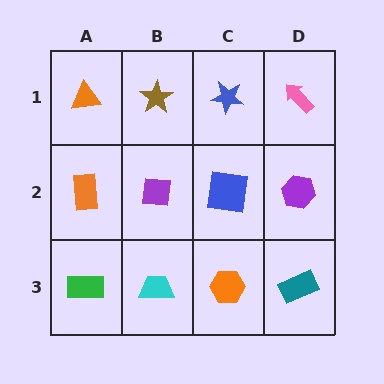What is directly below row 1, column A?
An orange rectangle.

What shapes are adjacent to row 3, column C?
A blue square (row 2, column C), a cyan trapezoid (row 3, column B), a teal rectangle (row 3, column D).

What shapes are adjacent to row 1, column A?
An orange rectangle (row 2, column A), a brown star (row 1, column B).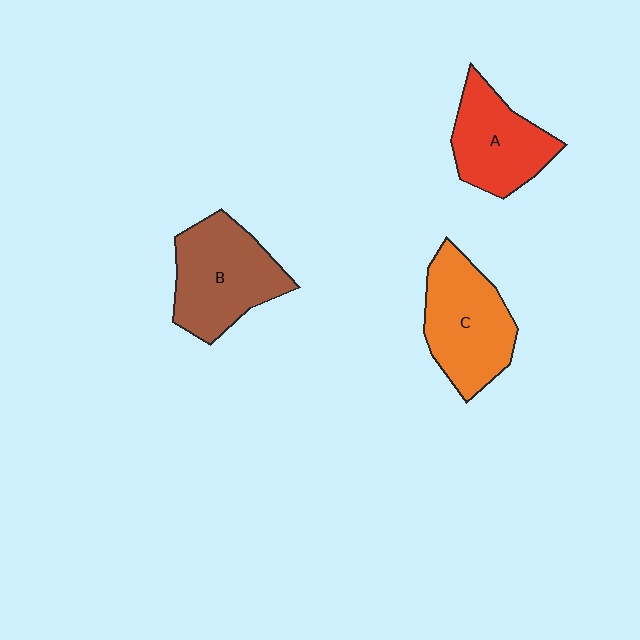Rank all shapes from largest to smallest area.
From largest to smallest: B (brown), C (orange), A (red).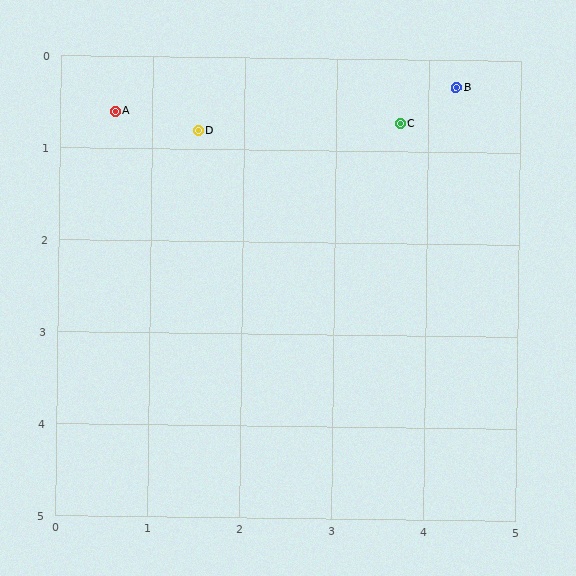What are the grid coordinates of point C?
Point C is at approximately (3.7, 0.7).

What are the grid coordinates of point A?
Point A is at approximately (0.6, 0.6).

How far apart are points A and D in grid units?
Points A and D are about 0.9 grid units apart.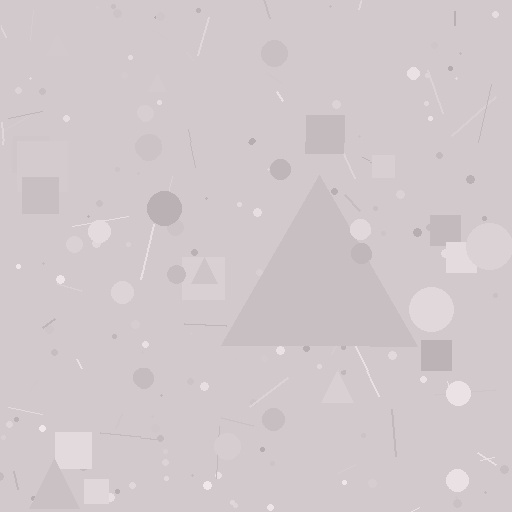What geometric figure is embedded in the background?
A triangle is embedded in the background.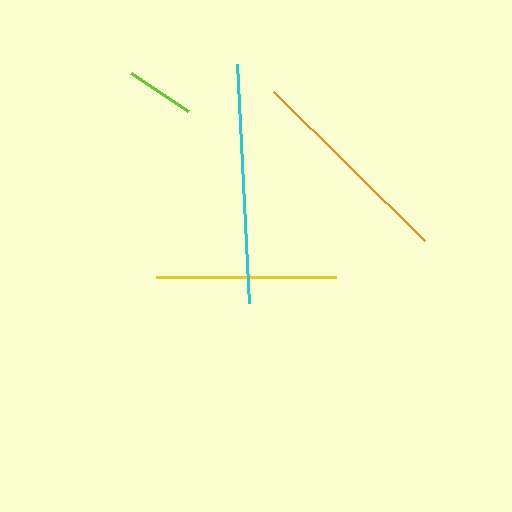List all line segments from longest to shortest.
From longest to shortest: cyan, orange, yellow, lime.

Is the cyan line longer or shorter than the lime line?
The cyan line is longer than the lime line.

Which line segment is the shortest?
The lime line is the shortest at approximately 69 pixels.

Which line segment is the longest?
The cyan line is the longest at approximately 239 pixels.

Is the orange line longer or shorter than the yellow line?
The orange line is longer than the yellow line.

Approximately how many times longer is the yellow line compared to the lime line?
The yellow line is approximately 2.6 times the length of the lime line.